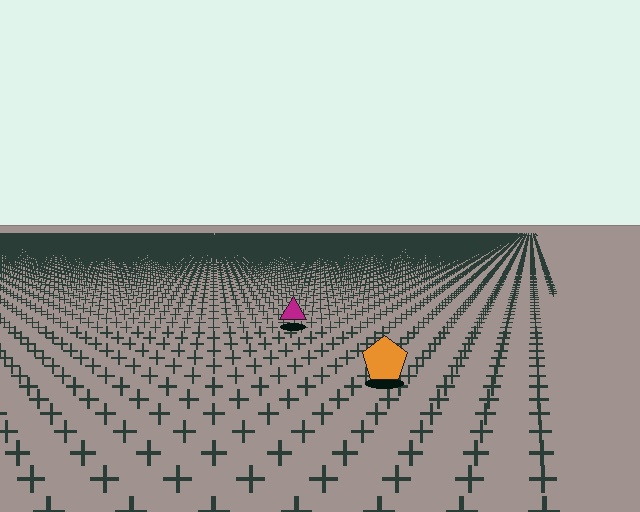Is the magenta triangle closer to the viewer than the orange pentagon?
No. The orange pentagon is closer — you can tell from the texture gradient: the ground texture is coarser near it.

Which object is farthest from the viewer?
The magenta triangle is farthest from the viewer. It appears smaller and the ground texture around it is denser.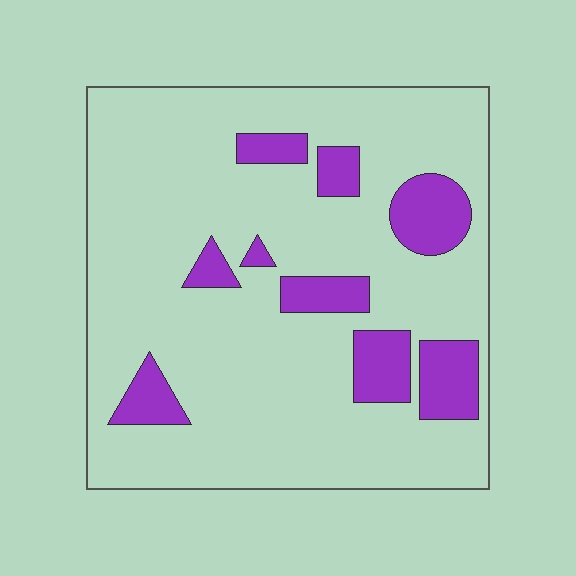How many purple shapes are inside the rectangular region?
9.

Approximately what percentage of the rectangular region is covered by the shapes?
Approximately 15%.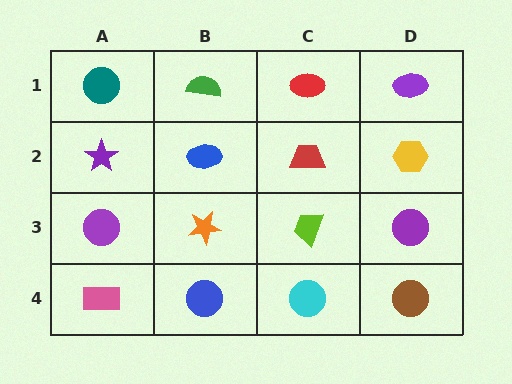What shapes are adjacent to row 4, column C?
A lime trapezoid (row 3, column C), a blue circle (row 4, column B), a brown circle (row 4, column D).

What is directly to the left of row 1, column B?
A teal circle.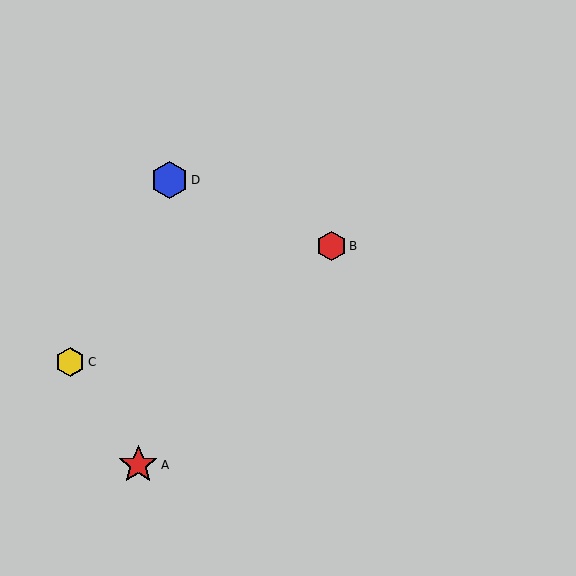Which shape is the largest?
The red star (labeled A) is the largest.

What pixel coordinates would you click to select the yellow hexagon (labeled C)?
Click at (70, 362) to select the yellow hexagon C.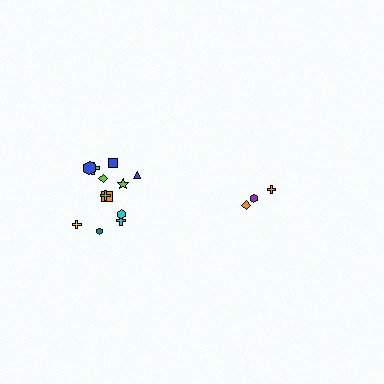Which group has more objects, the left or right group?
The left group.